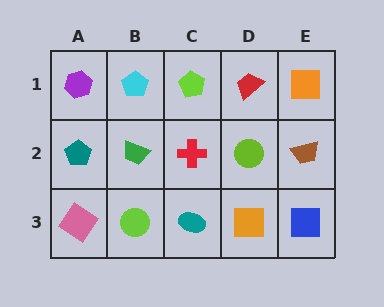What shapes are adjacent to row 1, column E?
A brown trapezoid (row 2, column E), a red trapezoid (row 1, column D).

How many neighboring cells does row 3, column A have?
2.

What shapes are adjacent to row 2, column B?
A cyan pentagon (row 1, column B), a lime circle (row 3, column B), a teal pentagon (row 2, column A), a red cross (row 2, column C).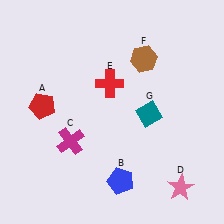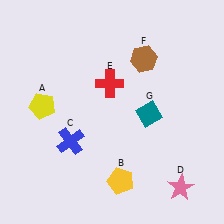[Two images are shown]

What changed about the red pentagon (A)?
In Image 1, A is red. In Image 2, it changed to yellow.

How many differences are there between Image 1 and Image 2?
There are 3 differences between the two images.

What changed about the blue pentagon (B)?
In Image 1, B is blue. In Image 2, it changed to yellow.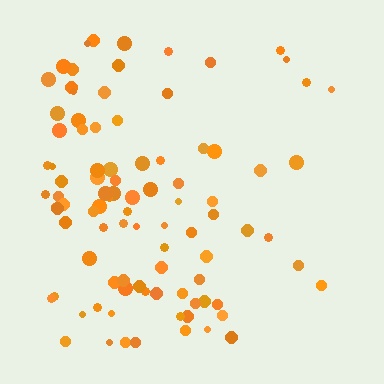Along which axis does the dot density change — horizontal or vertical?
Horizontal.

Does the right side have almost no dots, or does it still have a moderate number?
Still a moderate number, just noticeably fewer than the left.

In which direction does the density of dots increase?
From right to left, with the left side densest.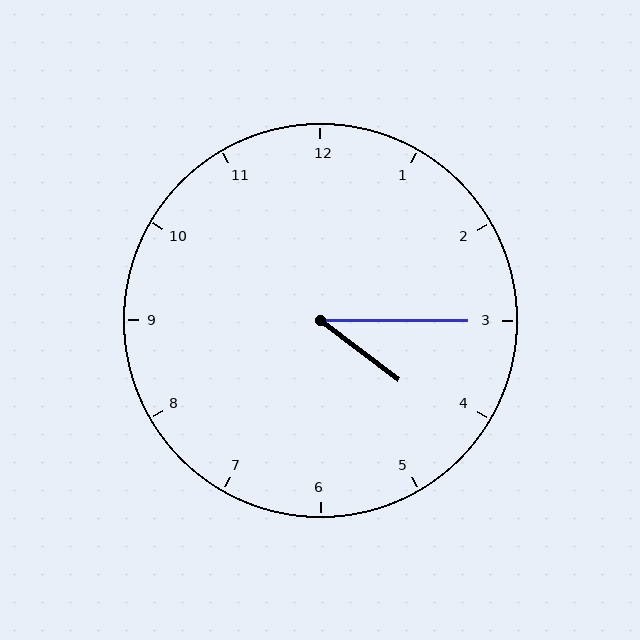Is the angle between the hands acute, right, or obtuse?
It is acute.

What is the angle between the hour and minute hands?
Approximately 38 degrees.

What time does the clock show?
4:15.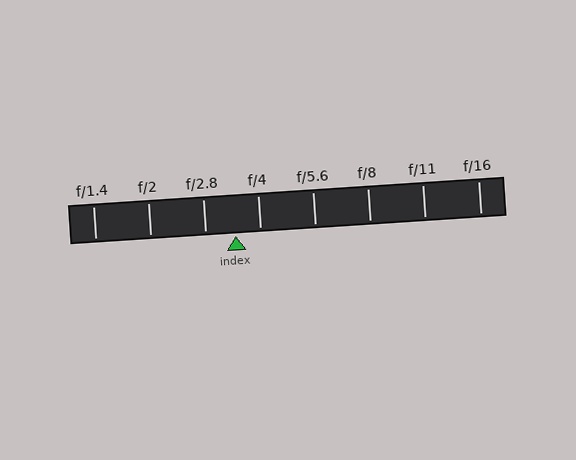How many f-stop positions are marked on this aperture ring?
There are 8 f-stop positions marked.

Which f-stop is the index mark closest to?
The index mark is closest to f/4.